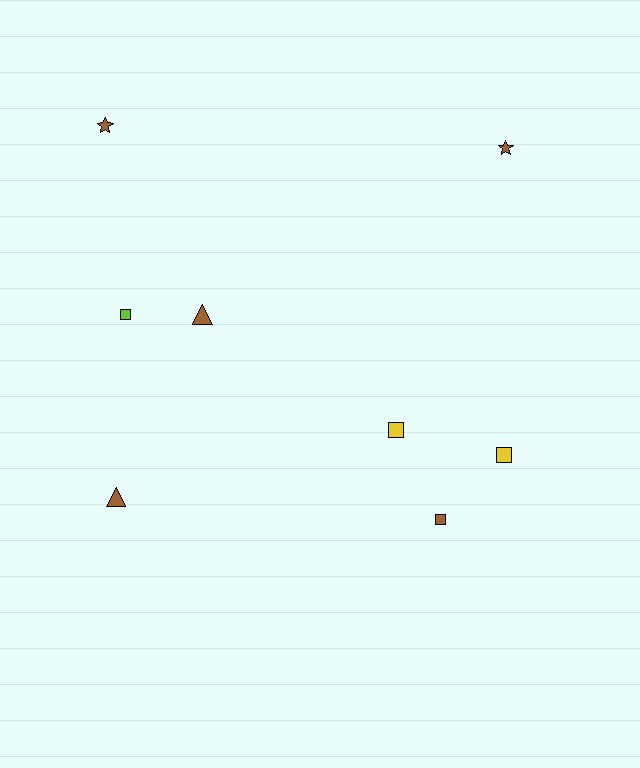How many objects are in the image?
There are 8 objects.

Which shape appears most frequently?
Square, with 4 objects.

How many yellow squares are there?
There are 2 yellow squares.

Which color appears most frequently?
Brown, with 5 objects.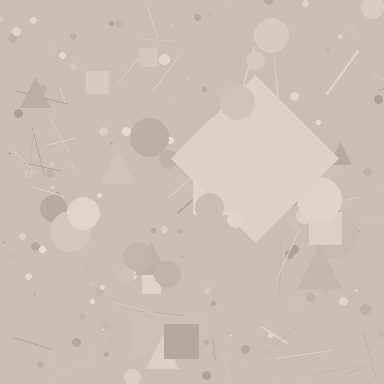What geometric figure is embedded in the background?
A diamond is embedded in the background.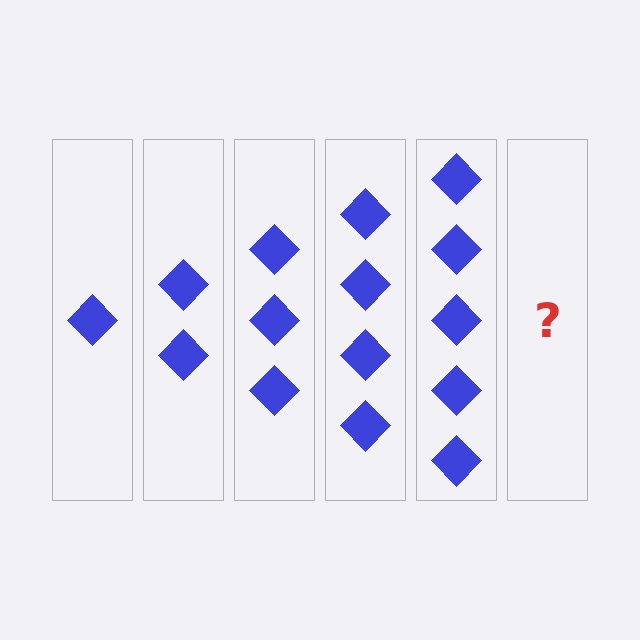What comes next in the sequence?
The next element should be 6 diamonds.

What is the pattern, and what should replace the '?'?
The pattern is that each step adds one more diamond. The '?' should be 6 diamonds.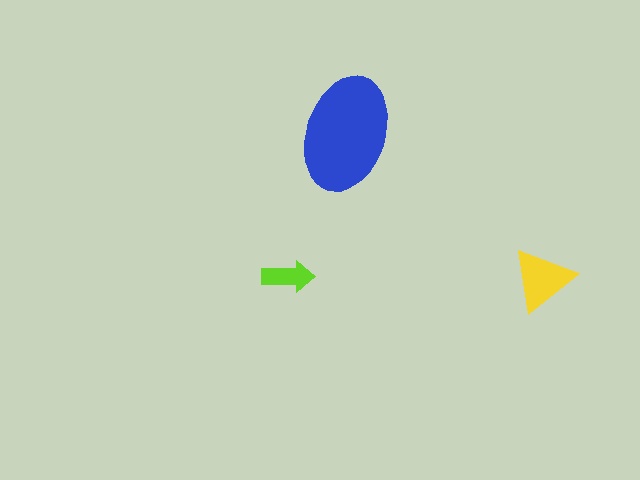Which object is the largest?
The blue ellipse.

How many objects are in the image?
There are 3 objects in the image.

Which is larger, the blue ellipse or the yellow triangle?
The blue ellipse.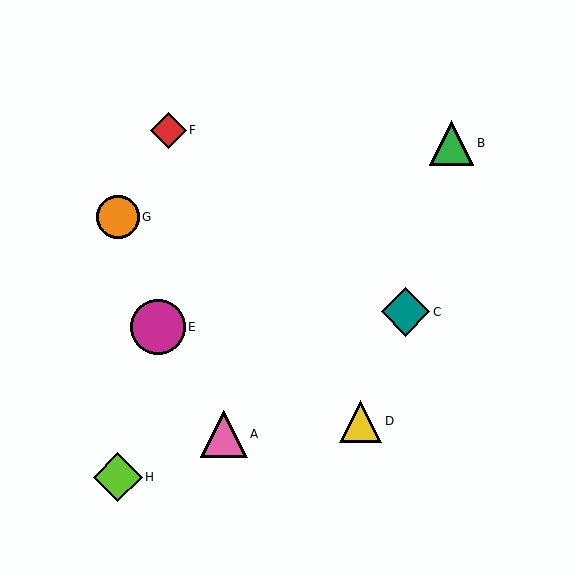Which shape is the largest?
The magenta circle (labeled E) is the largest.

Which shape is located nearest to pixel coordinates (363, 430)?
The yellow triangle (labeled D) at (361, 421) is nearest to that location.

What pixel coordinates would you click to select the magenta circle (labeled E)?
Click at (158, 327) to select the magenta circle E.